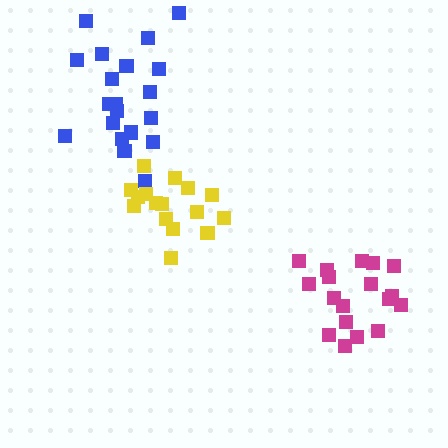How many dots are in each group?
Group 1: 20 dots, Group 2: 18 dots, Group 3: 16 dots (54 total).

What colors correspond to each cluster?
The clusters are colored: blue, magenta, yellow.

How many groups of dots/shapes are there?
There are 3 groups.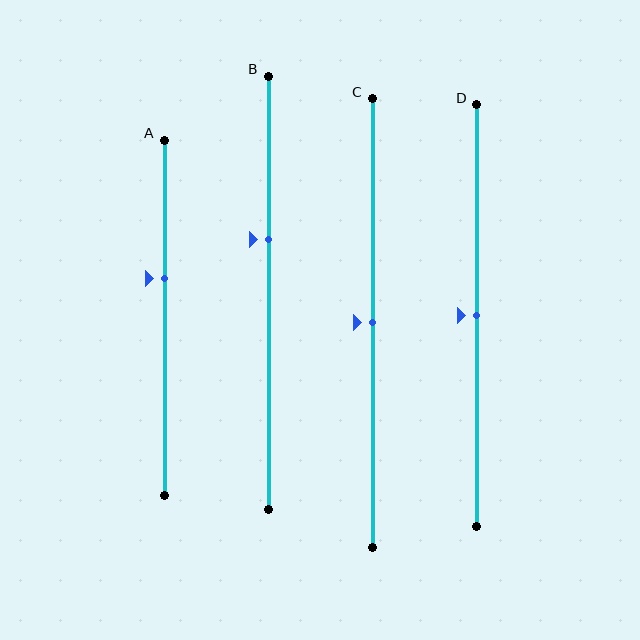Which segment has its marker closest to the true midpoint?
Segment C has its marker closest to the true midpoint.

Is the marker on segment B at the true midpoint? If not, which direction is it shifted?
No, the marker on segment B is shifted upward by about 12% of the segment length.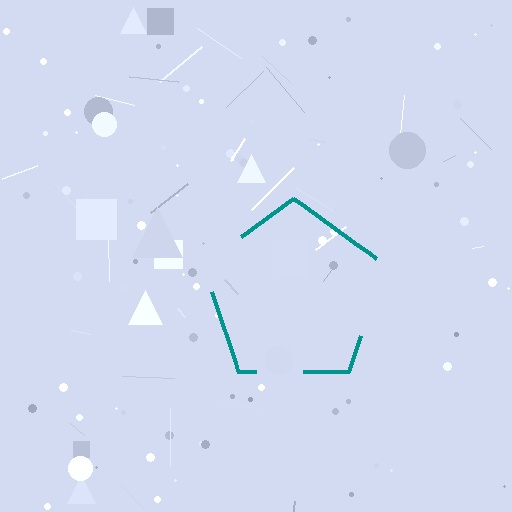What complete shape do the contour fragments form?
The contour fragments form a pentagon.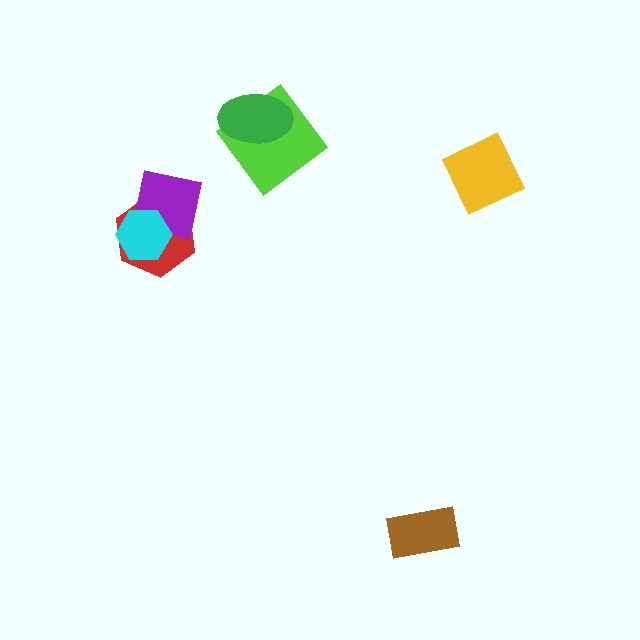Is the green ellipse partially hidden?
No, no other shape covers it.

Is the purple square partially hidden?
Yes, it is partially covered by another shape.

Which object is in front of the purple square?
The cyan hexagon is in front of the purple square.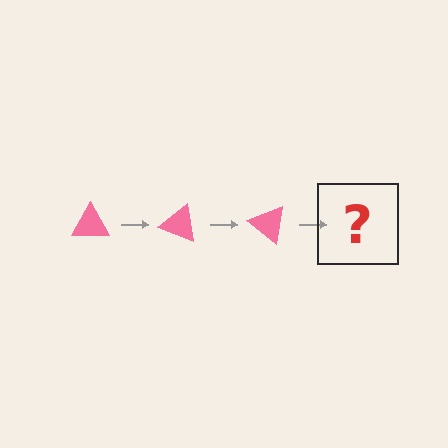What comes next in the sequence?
The next element should be a pink triangle rotated 60 degrees.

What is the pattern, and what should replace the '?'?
The pattern is that the triangle rotates 20 degrees each step. The '?' should be a pink triangle rotated 60 degrees.